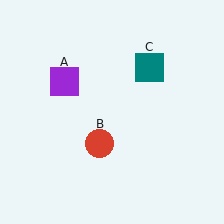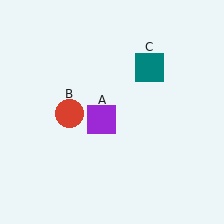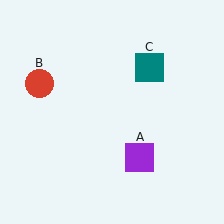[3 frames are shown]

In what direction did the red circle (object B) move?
The red circle (object B) moved up and to the left.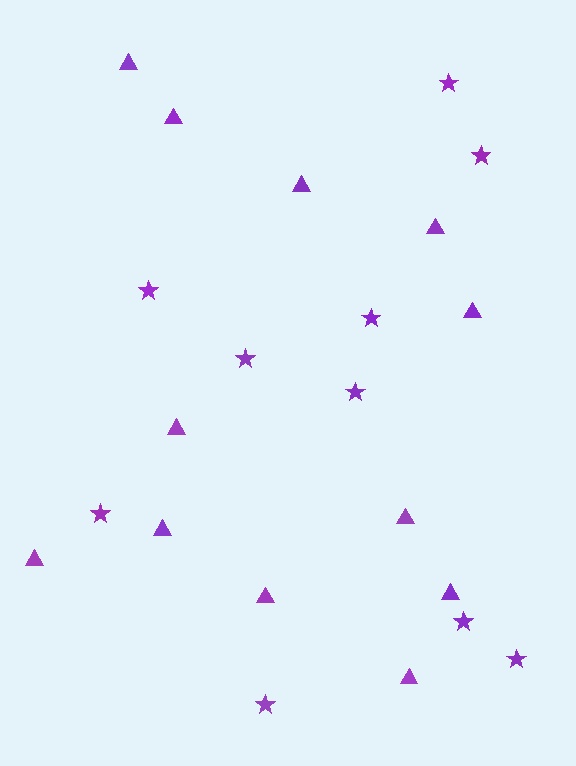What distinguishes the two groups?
There are 2 groups: one group of stars (10) and one group of triangles (12).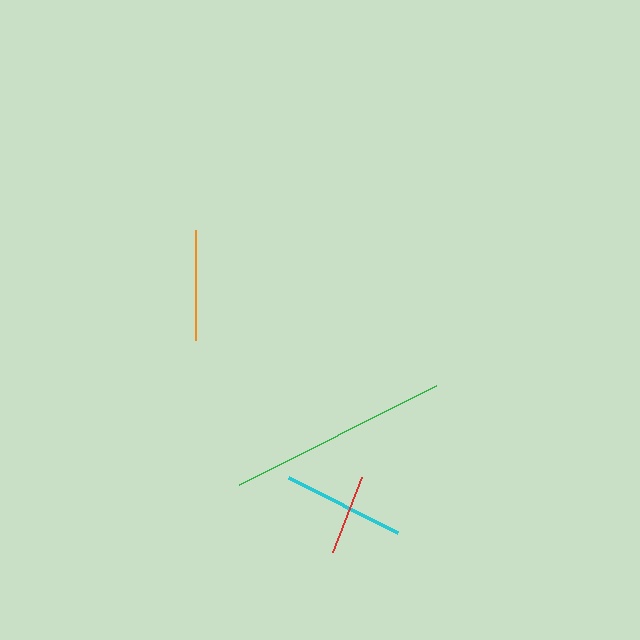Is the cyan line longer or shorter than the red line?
The cyan line is longer than the red line.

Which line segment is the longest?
The green line is the longest at approximately 221 pixels.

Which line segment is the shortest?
The red line is the shortest at approximately 80 pixels.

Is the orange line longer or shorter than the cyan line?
The cyan line is longer than the orange line.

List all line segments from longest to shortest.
From longest to shortest: green, cyan, orange, red.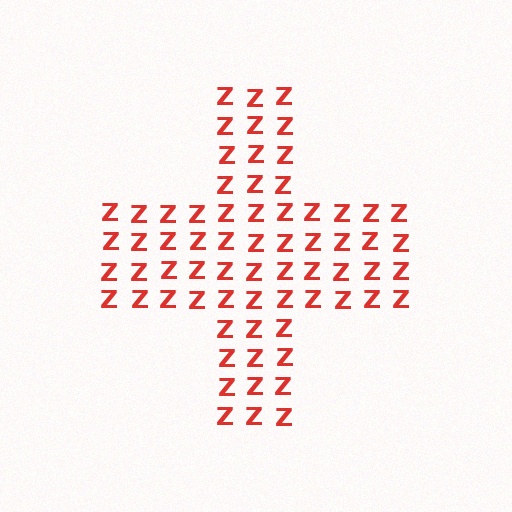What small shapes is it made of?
It is made of small letter Z's.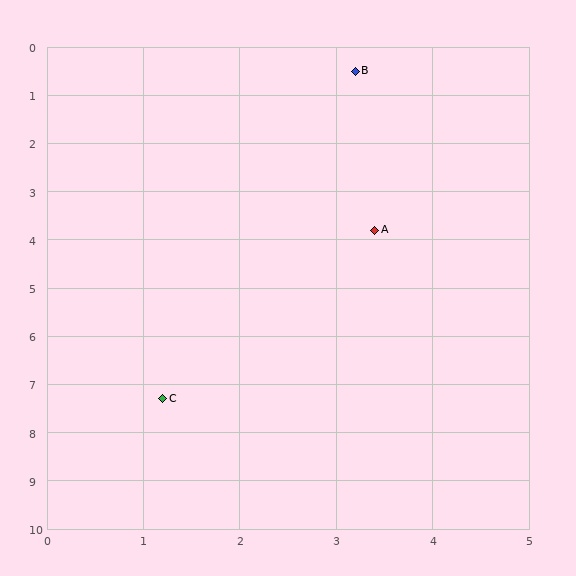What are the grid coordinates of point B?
Point B is at approximately (3.2, 0.5).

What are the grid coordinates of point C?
Point C is at approximately (1.2, 7.3).